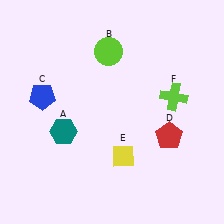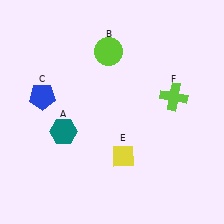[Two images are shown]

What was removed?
The red pentagon (D) was removed in Image 2.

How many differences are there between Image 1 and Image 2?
There is 1 difference between the two images.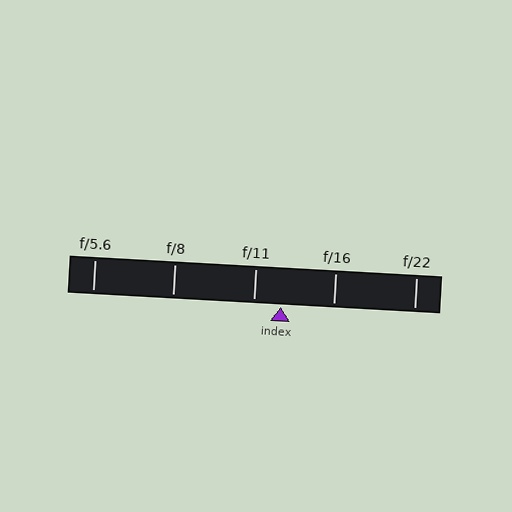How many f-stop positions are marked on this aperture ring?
There are 5 f-stop positions marked.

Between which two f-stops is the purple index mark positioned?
The index mark is between f/11 and f/16.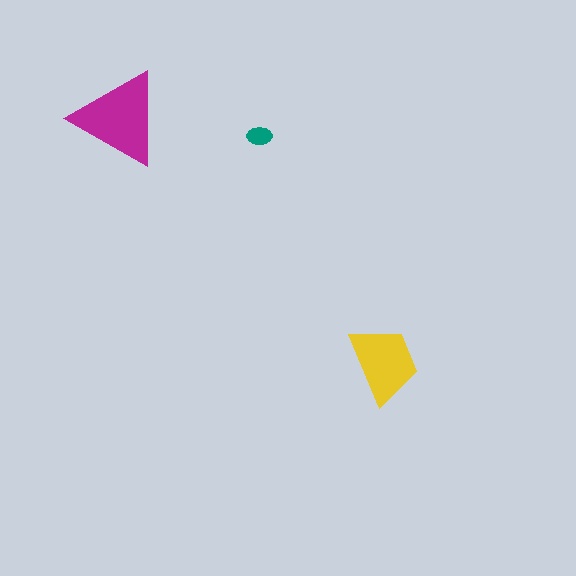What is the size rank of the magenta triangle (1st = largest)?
1st.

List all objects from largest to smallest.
The magenta triangle, the yellow trapezoid, the teal ellipse.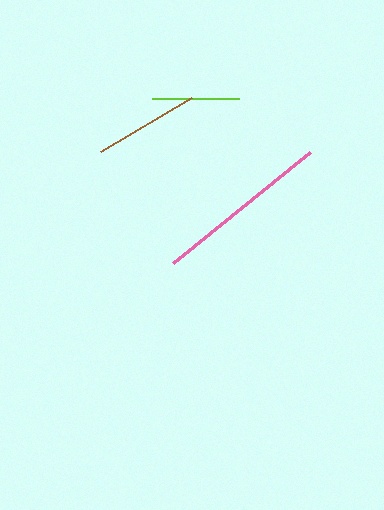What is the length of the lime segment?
The lime segment is approximately 87 pixels long.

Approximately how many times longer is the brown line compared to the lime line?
The brown line is approximately 1.2 times the length of the lime line.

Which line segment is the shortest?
The lime line is the shortest at approximately 87 pixels.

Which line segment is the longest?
The pink line is the longest at approximately 176 pixels.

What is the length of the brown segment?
The brown segment is approximately 106 pixels long.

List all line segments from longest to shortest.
From longest to shortest: pink, brown, lime.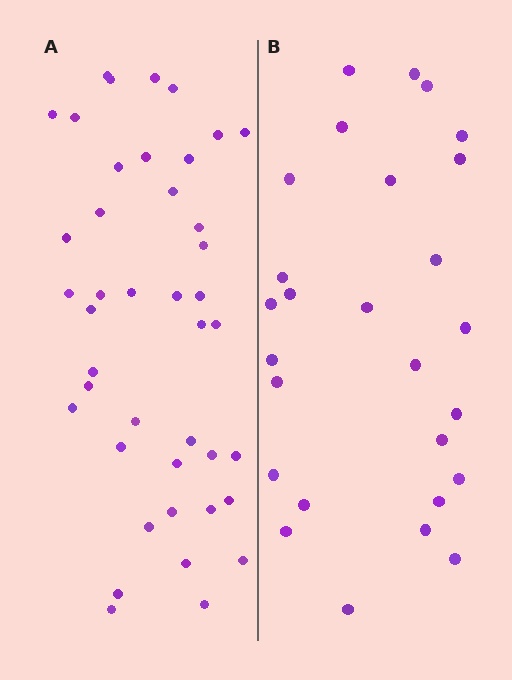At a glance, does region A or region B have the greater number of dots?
Region A (the left region) has more dots.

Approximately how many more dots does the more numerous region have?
Region A has approximately 15 more dots than region B.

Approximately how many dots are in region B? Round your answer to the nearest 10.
About 30 dots. (The exact count is 27, which rounds to 30.)